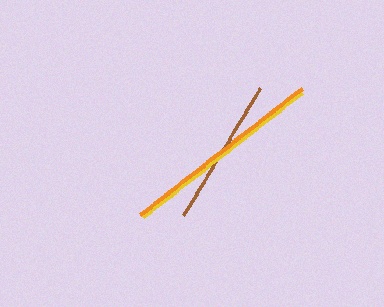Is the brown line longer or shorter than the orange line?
The orange line is longer than the brown line.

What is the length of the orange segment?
The orange segment is approximately 205 pixels long.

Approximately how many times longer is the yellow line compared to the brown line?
The yellow line is approximately 1.4 times the length of the brown line.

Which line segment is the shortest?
The brown line is the shortest at approximately 148 pixels.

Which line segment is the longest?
The orange line is the longest at approximately 205 pixels.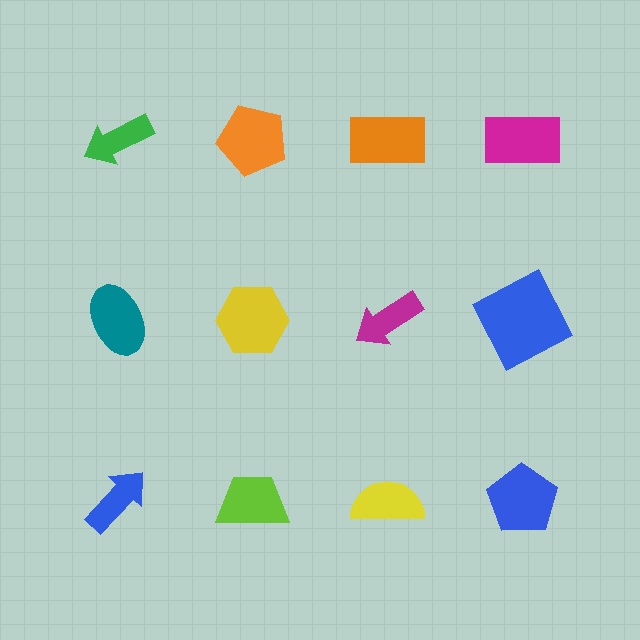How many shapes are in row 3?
4 shapes.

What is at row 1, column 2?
An orange pentagon.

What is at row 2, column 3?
A magenta arrow.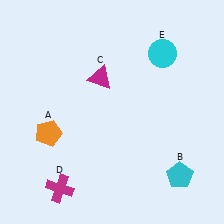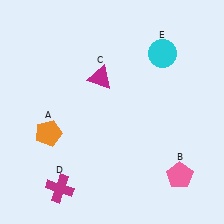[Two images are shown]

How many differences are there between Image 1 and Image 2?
There is 1 difference between the two images.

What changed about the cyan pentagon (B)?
In Image 1, B is cyan. In Image 2, it changed to pink.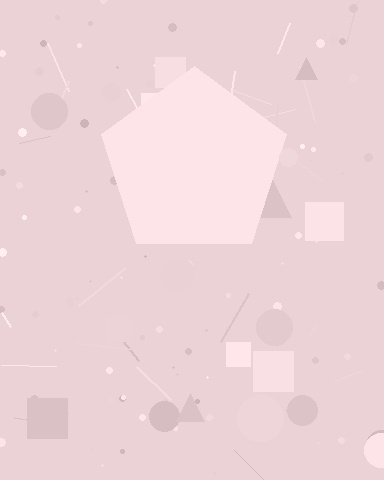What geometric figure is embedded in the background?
A pentagon is embedded in the background.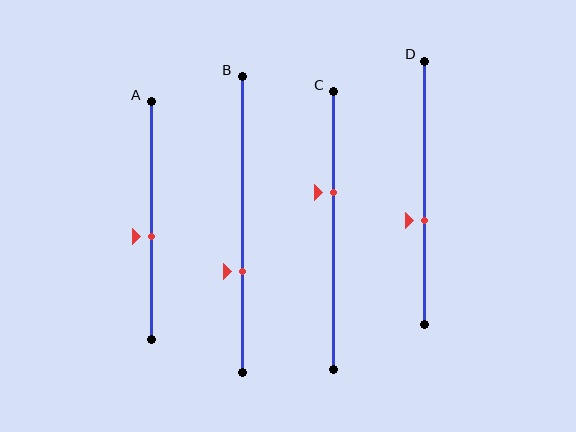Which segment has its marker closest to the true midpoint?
Segment A has its marker closest to the true midpoint.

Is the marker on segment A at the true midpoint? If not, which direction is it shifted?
No, the marker on segment A is shifted downward by about 7% of the segment length.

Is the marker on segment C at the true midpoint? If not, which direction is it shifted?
No, the marker on segment C is shifted upward by about 14% of the segment length.